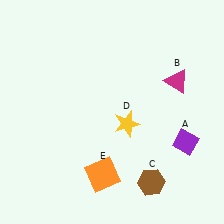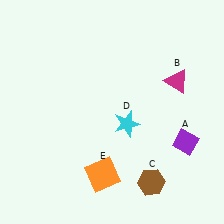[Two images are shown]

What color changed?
The star (D) changed from yellow in Image 1 to cyan in Image 2.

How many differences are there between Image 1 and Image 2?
There is 1 difference between the two images.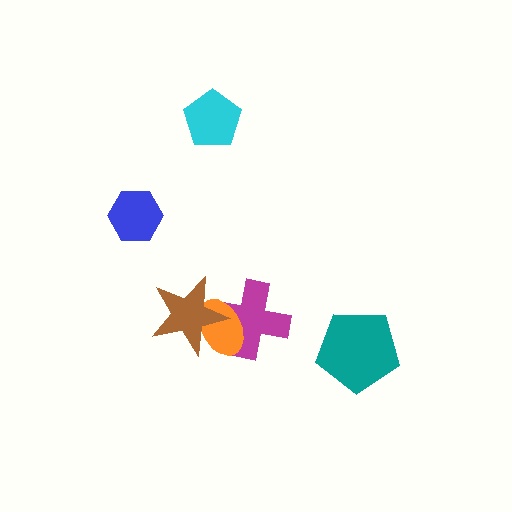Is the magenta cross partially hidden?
Yes, it is partially covered by another shape.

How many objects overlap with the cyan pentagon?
0 objects overlap with the cyan pentagon.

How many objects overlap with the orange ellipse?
2 objects overlap with the orange ellipse.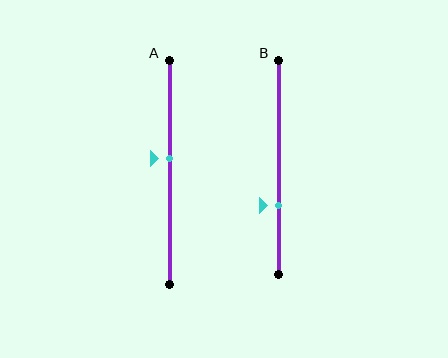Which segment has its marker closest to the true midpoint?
Segment A has its marker closest to the true midpoint.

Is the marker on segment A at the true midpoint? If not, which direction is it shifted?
No, the marker on segment A is shifted upward by about 6% of the segment length.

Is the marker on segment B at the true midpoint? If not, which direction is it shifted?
No, the marker on segment B is shifted downward by about 18% of the segment length.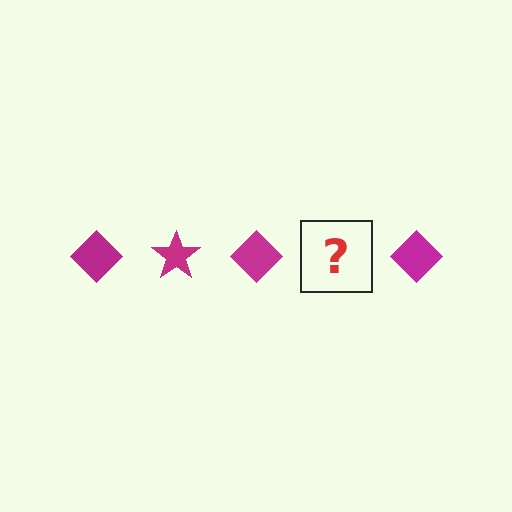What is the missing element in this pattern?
The missing element is a magenta star.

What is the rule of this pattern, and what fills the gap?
The rule is that the pattern cycles through diamond, star shapes in magenta. The gap should be filled with a magenta star.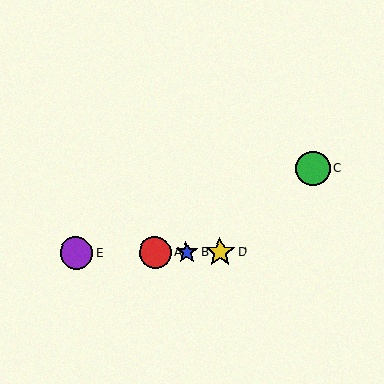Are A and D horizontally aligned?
Yes, both are at y≈253.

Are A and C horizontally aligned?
No, A is at y≈253 and C is at y≈168.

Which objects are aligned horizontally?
Objects A, B, D, E are aligned horizontally.